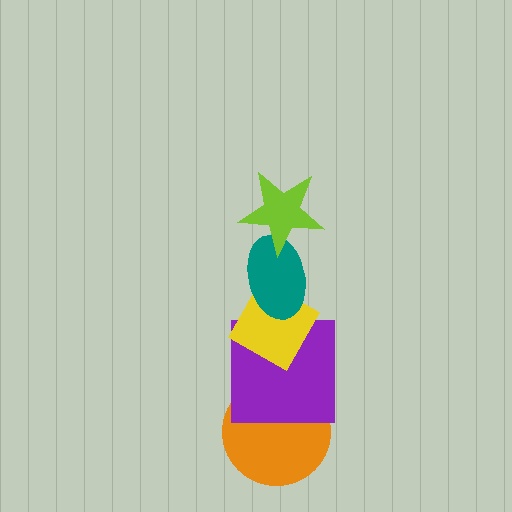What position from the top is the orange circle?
The orange circle is 5th from the top.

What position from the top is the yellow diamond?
The yellow diamond is 3rd from the top.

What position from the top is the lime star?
The lime star is 1st from the top.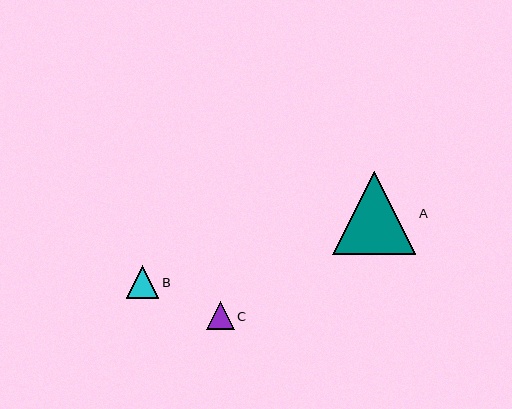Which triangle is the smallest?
Triangle C is the smallest with a size of approximately 28 pixels.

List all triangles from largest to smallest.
From largest to smallest: A, B, C.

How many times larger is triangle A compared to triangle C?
Triangle A is approximately 3.0 times the size of triangle C.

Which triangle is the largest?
Triangle A is the largest with a size of approximately 83 pixels.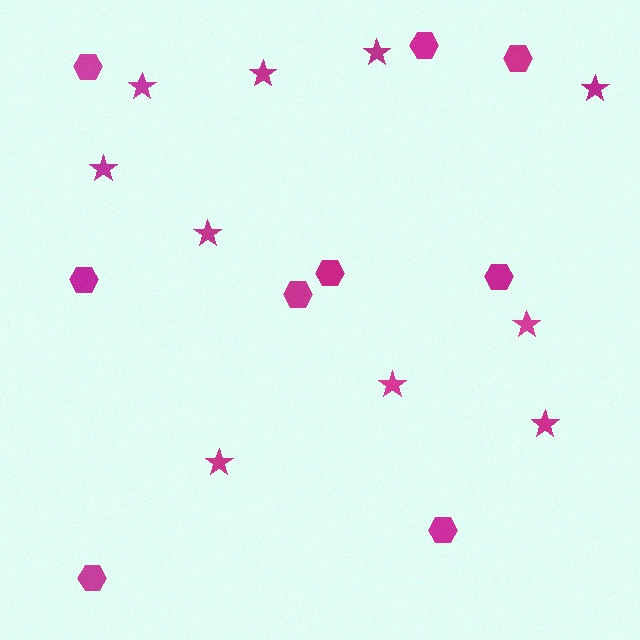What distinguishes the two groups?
There are 2 groups: one group of hexagons (9) and one group of stars (10).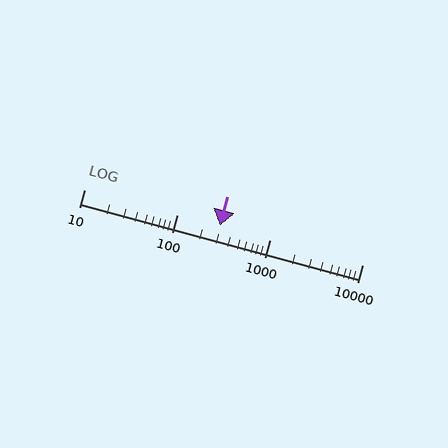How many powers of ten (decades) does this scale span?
The scale spans 3 decades, from 10 to 10000.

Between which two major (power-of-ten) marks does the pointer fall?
The pointer is between 100 and 1000.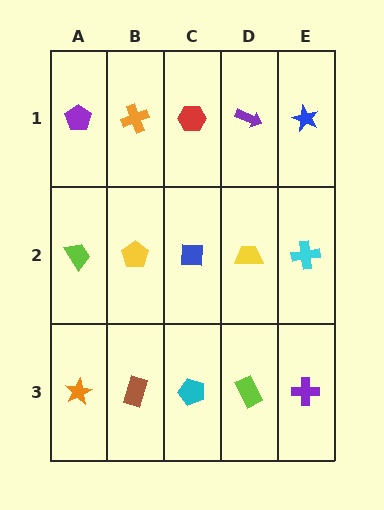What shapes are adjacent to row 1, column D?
A yellow trapezoid (row 2, column D), a red hexagon (row 1, column C), a blue star (row 1, column E).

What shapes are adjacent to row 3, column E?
A cyan cross (row 2, column E), a lime rectangle (row 3, column D).